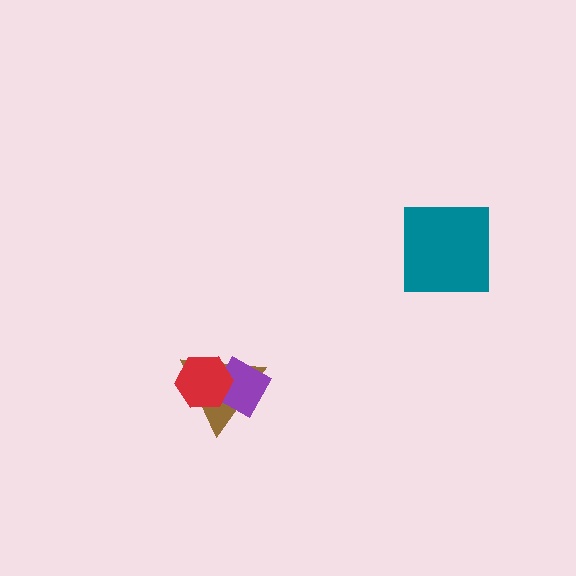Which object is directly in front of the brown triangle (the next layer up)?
The purple diamond is directly in front of the brown triangle.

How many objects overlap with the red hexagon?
2 objects overlap with the red hexagon.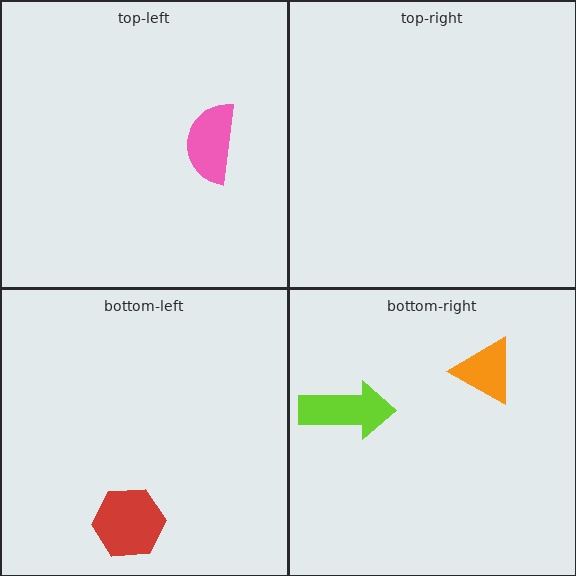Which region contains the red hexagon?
The bottom-left region.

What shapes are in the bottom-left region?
The red hexagon.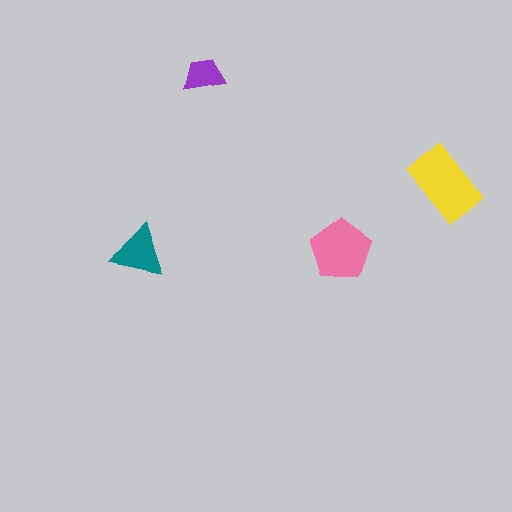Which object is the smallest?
The purple trapezoid.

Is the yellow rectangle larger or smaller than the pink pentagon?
Larger.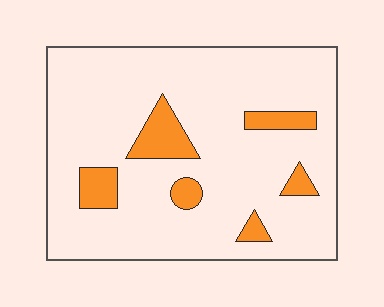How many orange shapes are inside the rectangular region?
6.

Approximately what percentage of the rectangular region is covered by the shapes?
Approximately 10%.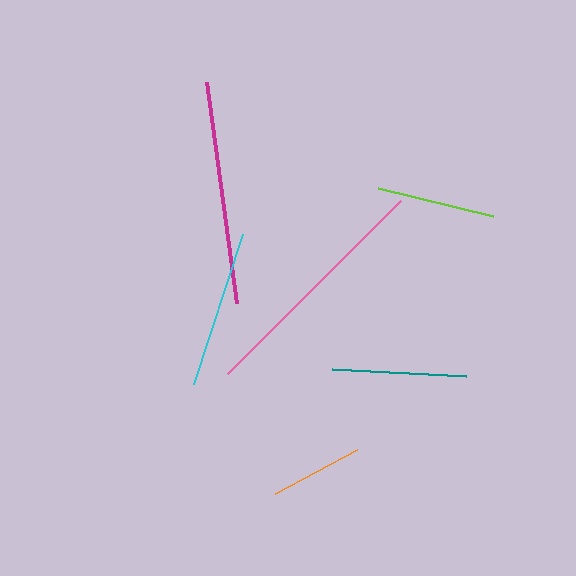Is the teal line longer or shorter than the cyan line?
The cyan line is longer than the teal line.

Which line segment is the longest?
The pink line is the longest at approximately 245 pixels.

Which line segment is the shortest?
The orange line is the shortest at approximately 94 pixels.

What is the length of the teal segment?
The teal segment is approximately 134 pixels long.